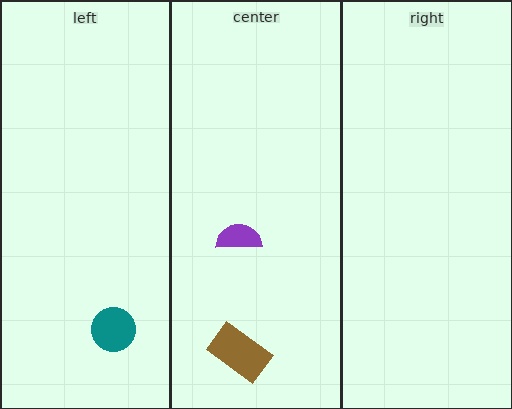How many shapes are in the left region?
1.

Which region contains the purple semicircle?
The center region.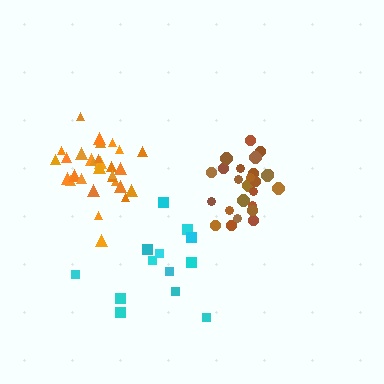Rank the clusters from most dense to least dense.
orange, brown, cyan.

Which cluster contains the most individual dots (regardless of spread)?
Orange (31).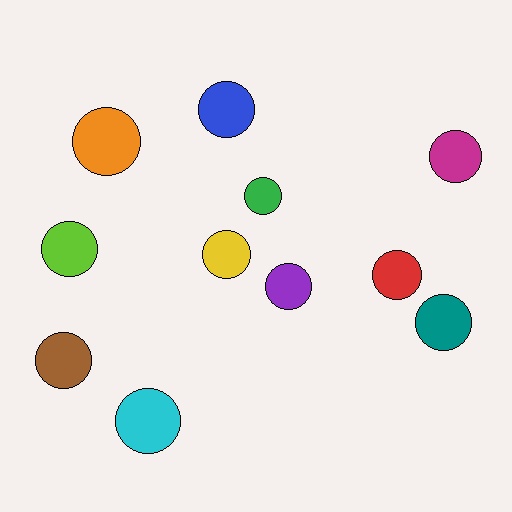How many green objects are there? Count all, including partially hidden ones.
There is 1 green object.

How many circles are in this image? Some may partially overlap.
There are 11 circles.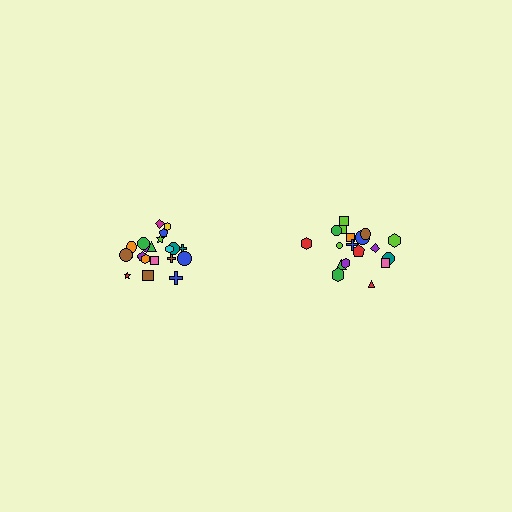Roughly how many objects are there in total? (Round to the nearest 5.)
Roughly 40 objects in total.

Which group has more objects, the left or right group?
The left group.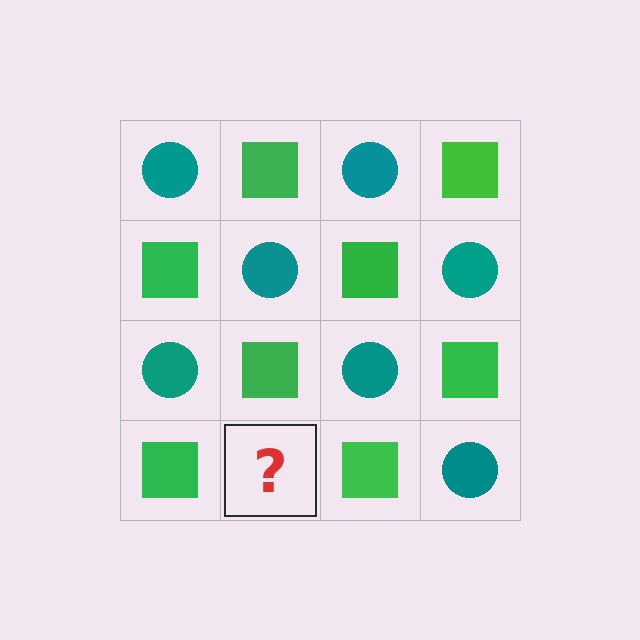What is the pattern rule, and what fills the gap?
The rule is that it alternates teal circle and green square in a checkerboard pattern. The gap should be filled with a teal circle.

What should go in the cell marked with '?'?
The missing cell should contain a teal circle.